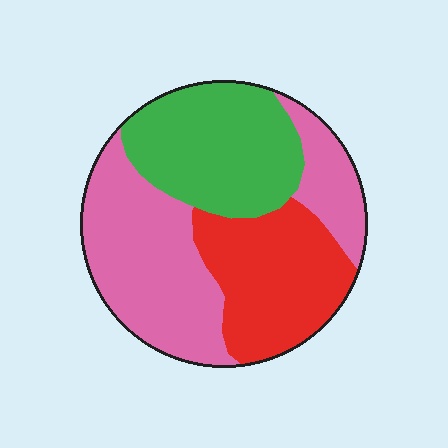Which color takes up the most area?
Pink, at roughly 45%.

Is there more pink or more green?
Pink.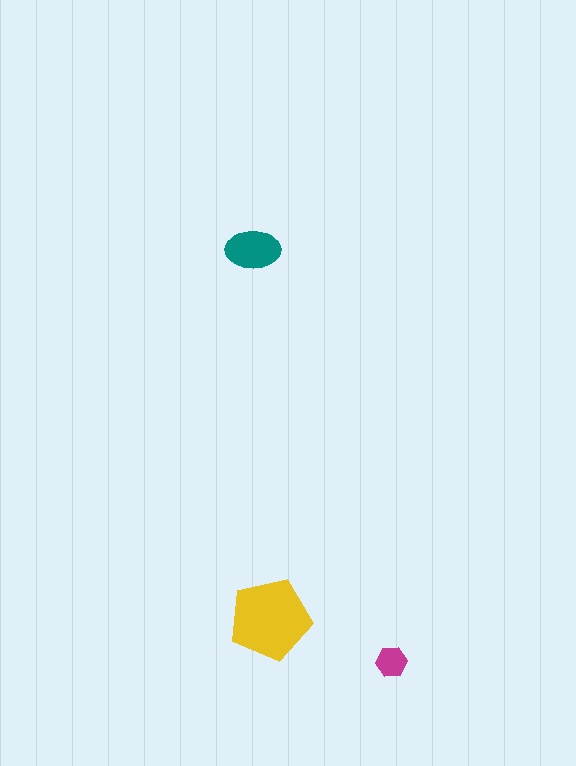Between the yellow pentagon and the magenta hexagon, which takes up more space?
The yellow pentagon.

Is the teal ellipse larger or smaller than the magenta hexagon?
Larger.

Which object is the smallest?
The magenta hexagon.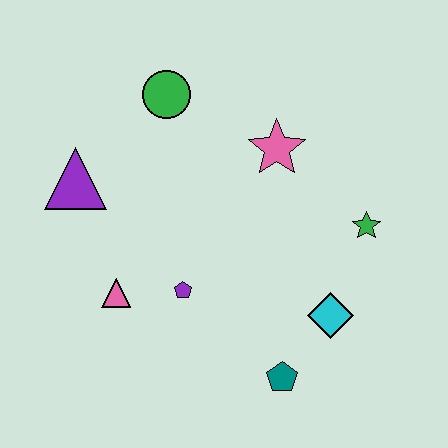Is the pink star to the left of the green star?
Yes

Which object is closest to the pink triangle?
The purple pentagon is closest to the pink triangle.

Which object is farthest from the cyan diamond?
The purple triangle is farthest from the cyan diamond.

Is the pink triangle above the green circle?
No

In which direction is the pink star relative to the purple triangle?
The pink star is to the right of the purple triangle.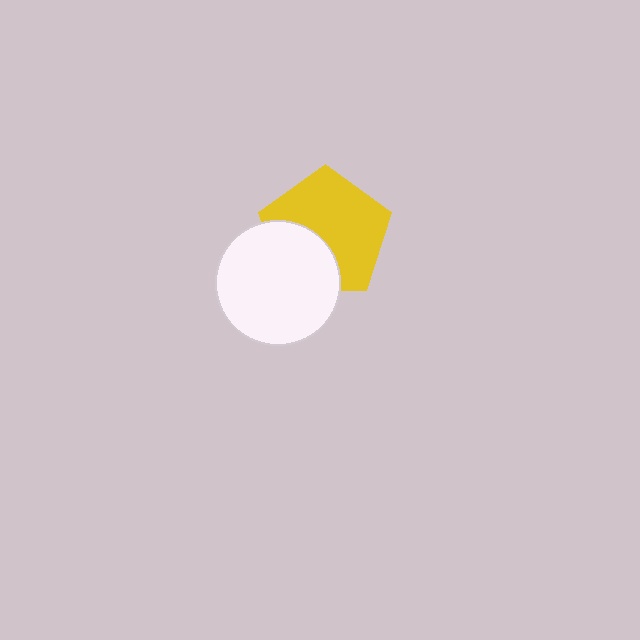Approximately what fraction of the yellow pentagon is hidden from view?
Roughly 34% of the yellow pentagon is hidden behind the white circle.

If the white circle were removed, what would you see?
You would see the complete yellow pentagon.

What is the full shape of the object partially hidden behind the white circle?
The partially hidden object is a yellow pentagon.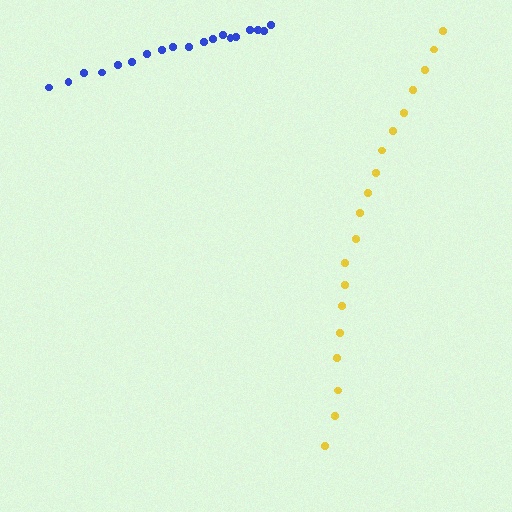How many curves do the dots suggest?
There are 2 distinct paths.